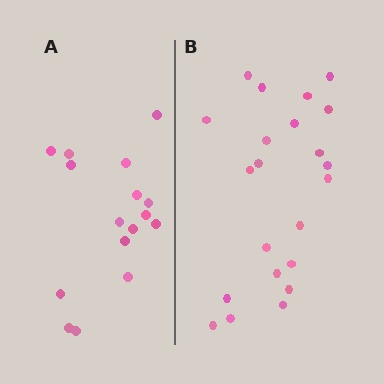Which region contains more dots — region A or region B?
Region B (the right region) has more dots.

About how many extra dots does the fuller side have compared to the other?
Region B has about 6 more dots than region A.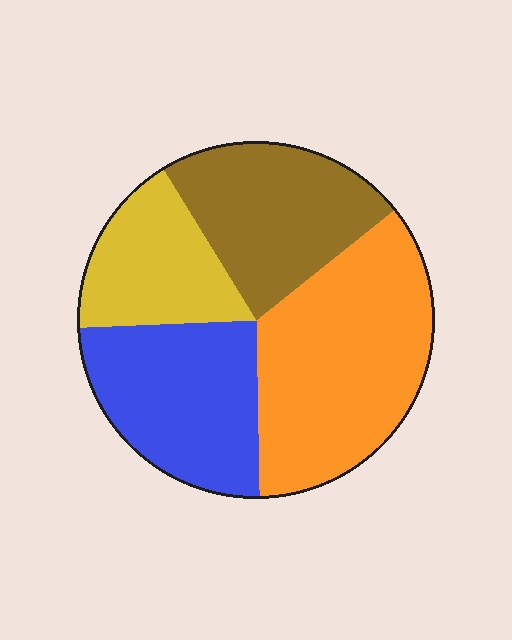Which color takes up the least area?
Yellow, at roughly 15%.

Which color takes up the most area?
Orange, at roughly 35%.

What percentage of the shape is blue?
Blue takes up between a sixth and a third of the shape.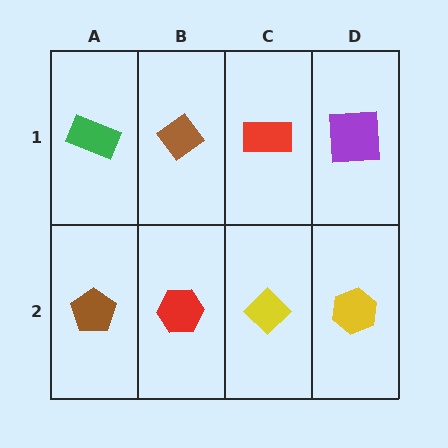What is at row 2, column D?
A yellow hexagon.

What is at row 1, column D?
A purple square.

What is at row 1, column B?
A brown diamond.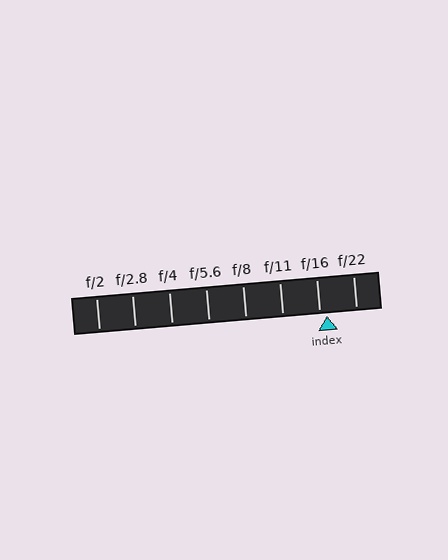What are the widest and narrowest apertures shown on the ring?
The widest aperture shown is f/2 and the narrowest is f/22.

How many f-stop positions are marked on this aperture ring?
There are 8 f-stop positions marked.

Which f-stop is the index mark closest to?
The index mark is closest to f/16.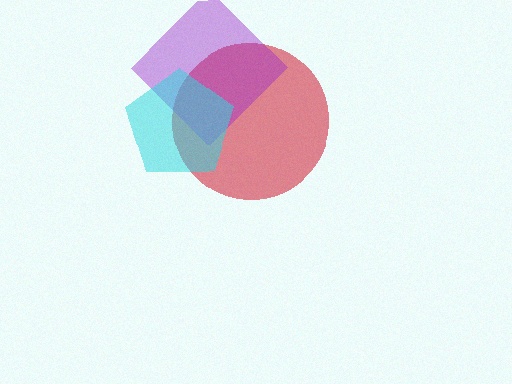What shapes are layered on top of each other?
The layered shapes are: a red circle, a purple diamond, a cyan pentagon.